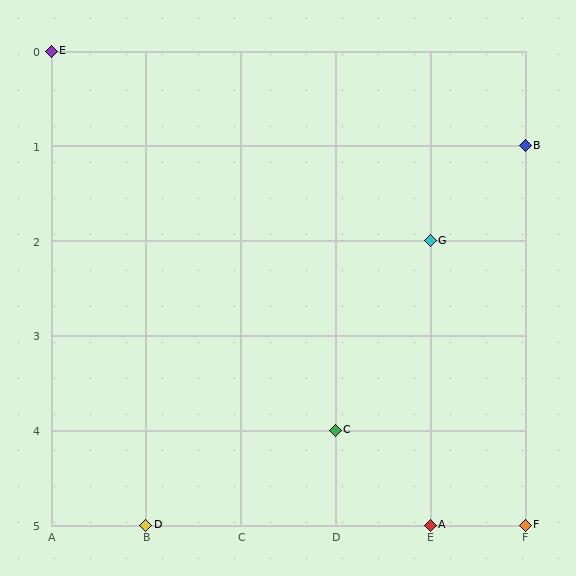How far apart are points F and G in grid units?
Points F and G are 1 column and 3 rows apart (about 3.2 grid units diagonally).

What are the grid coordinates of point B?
Point B is at grid coordinates (F, 1).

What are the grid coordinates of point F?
Point F is at grid coordinates (F, 5).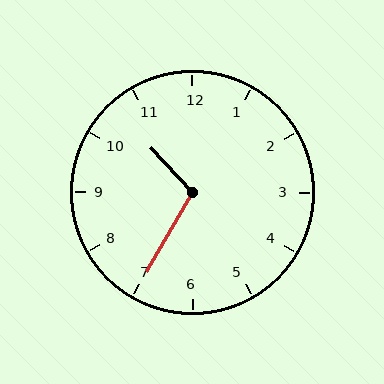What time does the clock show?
10:35.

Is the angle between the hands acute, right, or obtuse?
It is obtuse.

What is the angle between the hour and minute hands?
Approximately 108 degrees.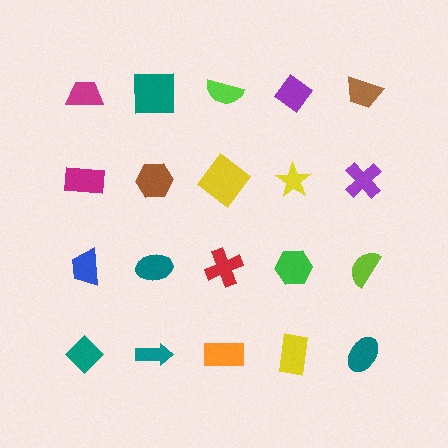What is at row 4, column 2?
A teal arrow.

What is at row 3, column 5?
A lime semicircle.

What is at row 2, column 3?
A yellow diamond.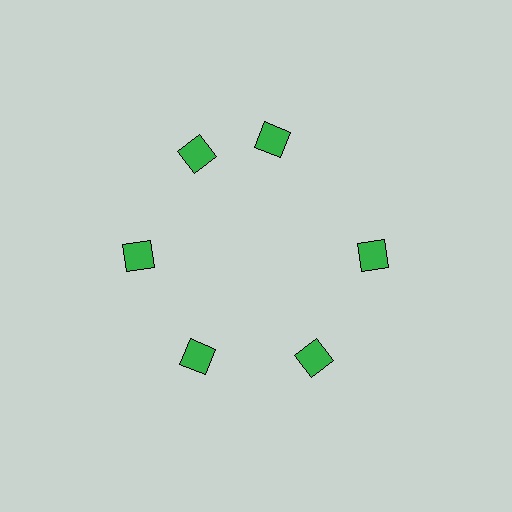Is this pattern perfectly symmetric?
No. The 6 green diamonds are arranged in a ring, but one element near the 1 o'clock position is rotated out of alignment along the ring, breaking the 6-fold rotational symmetry.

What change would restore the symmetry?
The symmetry would be restored by rotating it back into even spacing with its neighbors so that all 6 diamonds sit at equal angles and equal distance from the center.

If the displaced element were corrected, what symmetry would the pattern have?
It would have 6-fold rotational symmetry — the pattern would map onto itself every 60 degrees.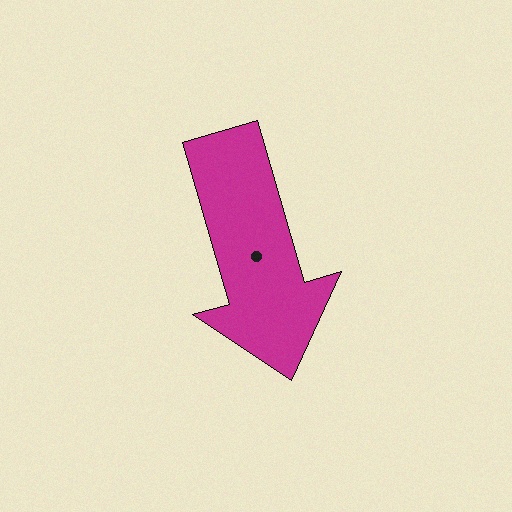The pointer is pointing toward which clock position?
Roughly 5 o'clock.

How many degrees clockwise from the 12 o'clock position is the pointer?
Approximately 164 degrees.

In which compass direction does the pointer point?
South.